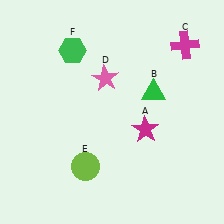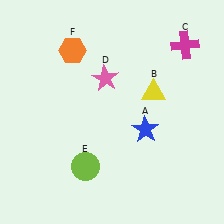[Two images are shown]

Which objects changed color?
A changed from magenta to blue. B changed from green to yellow. F changed from green to orange.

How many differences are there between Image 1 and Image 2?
There are 3 differences between the two images.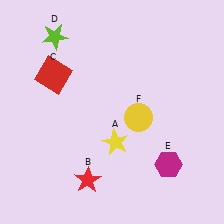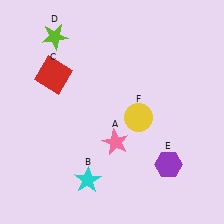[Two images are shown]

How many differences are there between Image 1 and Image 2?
There are 3 differences between the two images.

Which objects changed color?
A changed from yellow to pink. B changed from red to cyan. E changed from magenta to purple.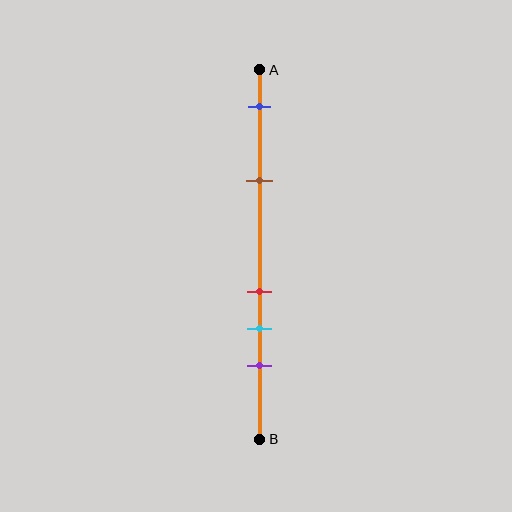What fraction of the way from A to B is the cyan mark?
The cyan mark is approximately 70% (0.7) of the way from A to B.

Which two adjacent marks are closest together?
The red and cyan marks are the closest adjacent pair.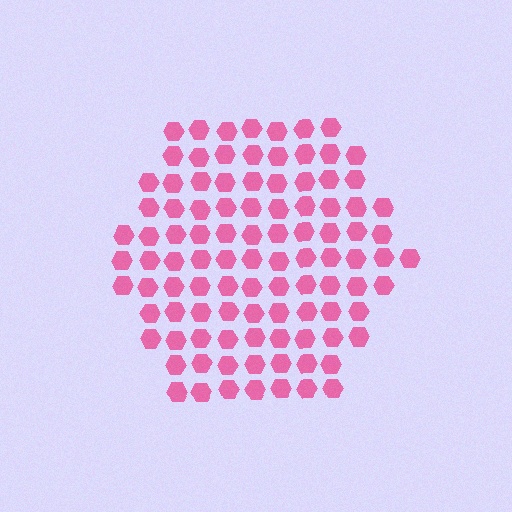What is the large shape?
The large shape is a hexagon.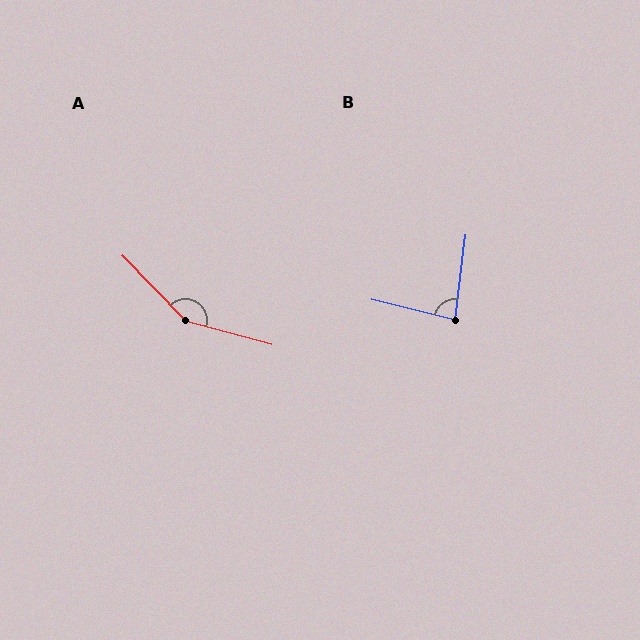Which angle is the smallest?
B, at approximately 83 degrees.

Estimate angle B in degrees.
Approximately 83 degrees.